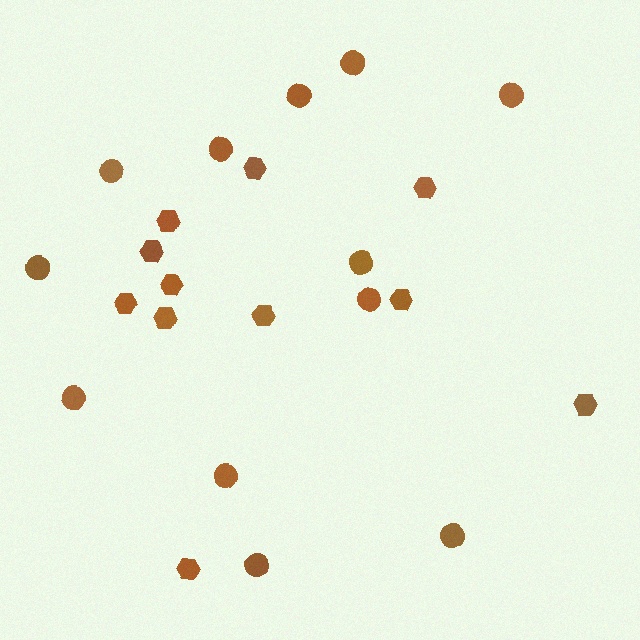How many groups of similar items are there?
There are 2 groups: one group of circles (12) and one group of hexagons (11).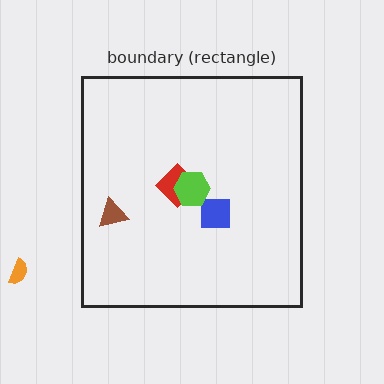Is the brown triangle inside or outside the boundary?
Inside.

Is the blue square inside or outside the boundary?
Inside.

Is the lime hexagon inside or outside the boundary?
Inside.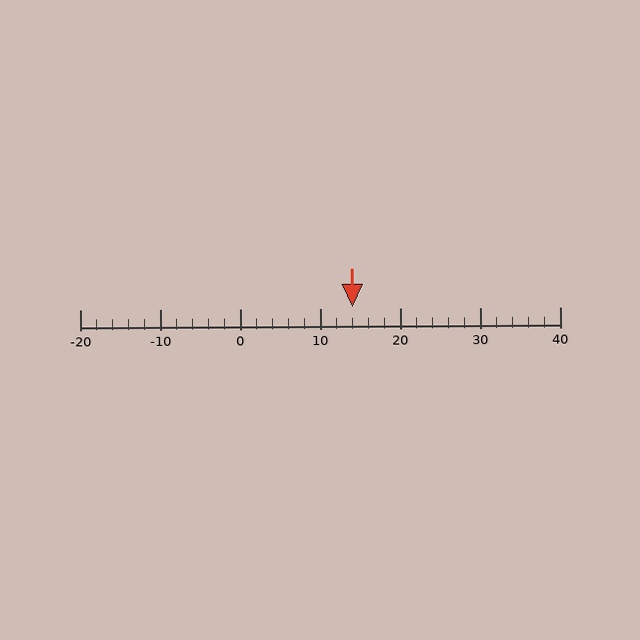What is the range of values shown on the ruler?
The ruler shows values from -20 to 40.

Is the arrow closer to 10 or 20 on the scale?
The arrow is closer to 10.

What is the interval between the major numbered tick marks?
The major tick marks are spaced 10 units apart.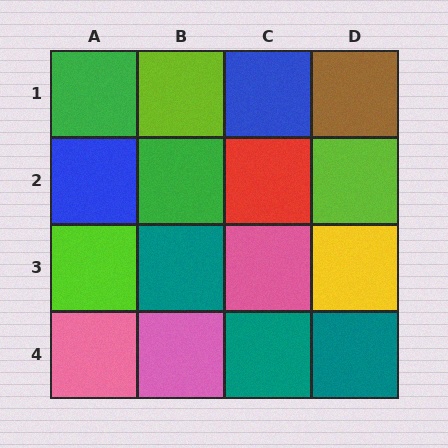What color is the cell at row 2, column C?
Red.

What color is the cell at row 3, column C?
Pink.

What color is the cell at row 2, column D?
Lime.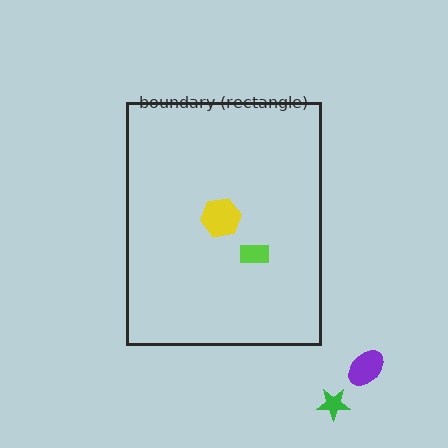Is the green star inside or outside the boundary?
Outside.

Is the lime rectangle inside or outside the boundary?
Inside.